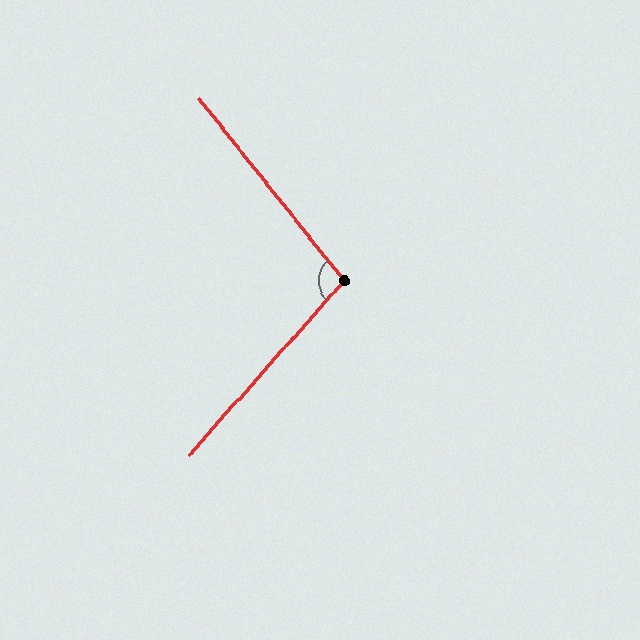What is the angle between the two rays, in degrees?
Approximately 100 degrees.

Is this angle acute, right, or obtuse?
It is obtuse.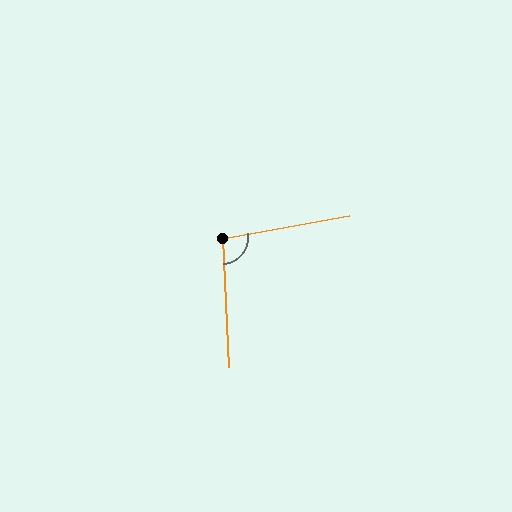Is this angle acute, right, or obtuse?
It is obtuse.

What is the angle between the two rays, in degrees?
Approximately 97 degrees.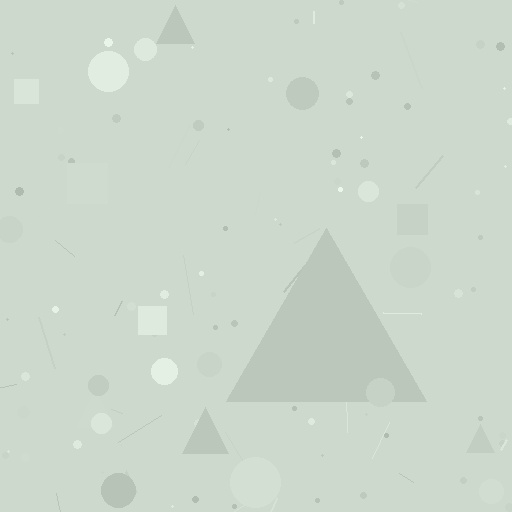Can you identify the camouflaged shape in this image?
The camouflaged shape is a triangle.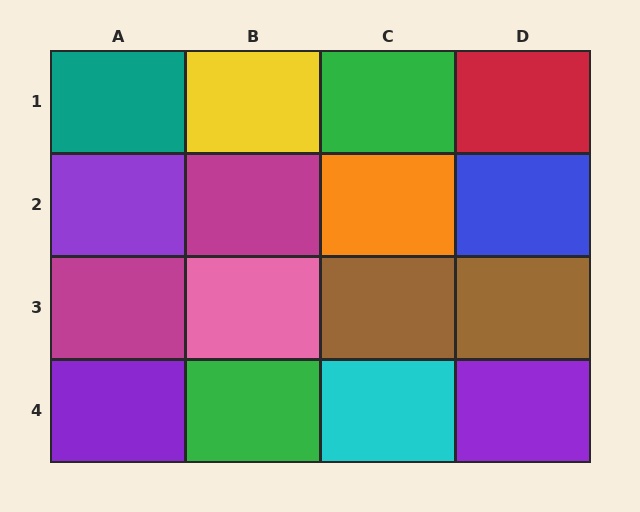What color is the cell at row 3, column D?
Brown.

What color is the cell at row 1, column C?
Green.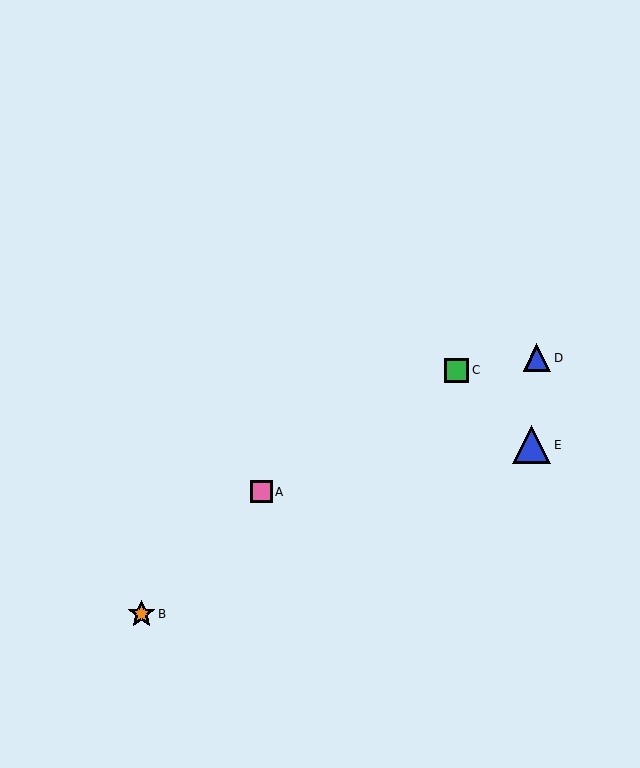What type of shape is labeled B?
Shape B is an orange star.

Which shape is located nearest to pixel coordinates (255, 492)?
The pink square (labeled A) at (261, 492) is nearest to that location.